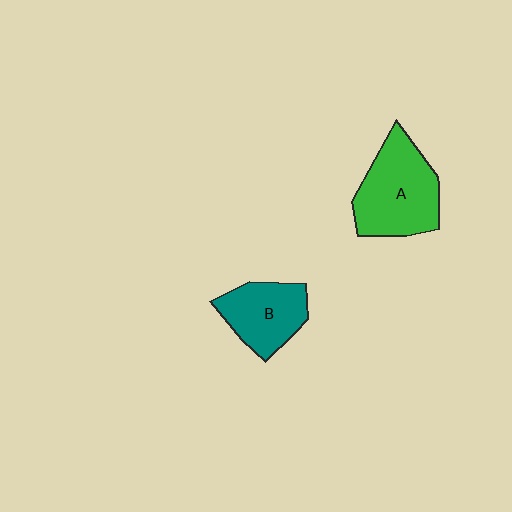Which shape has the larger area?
Shape A (green).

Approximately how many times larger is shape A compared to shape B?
Approximately 1.4 times.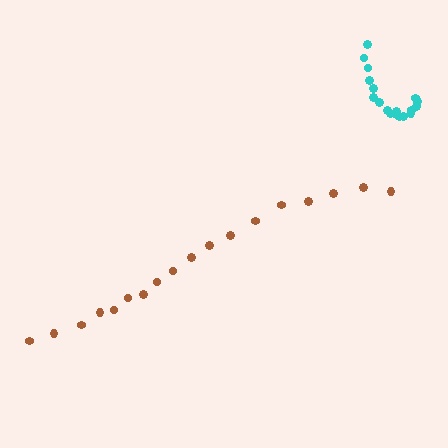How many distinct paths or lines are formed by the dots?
There are 2 distinct paths.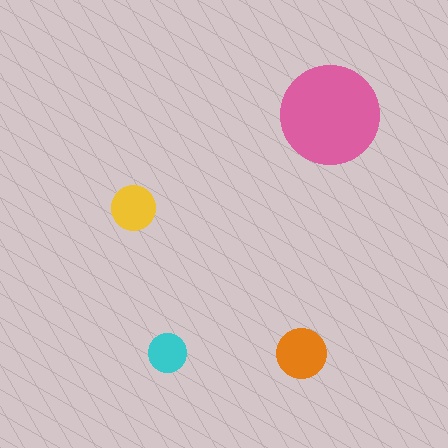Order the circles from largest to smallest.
the pink one, the orange one, the yellow one, the cyan one.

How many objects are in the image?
There are 4 objects in the image.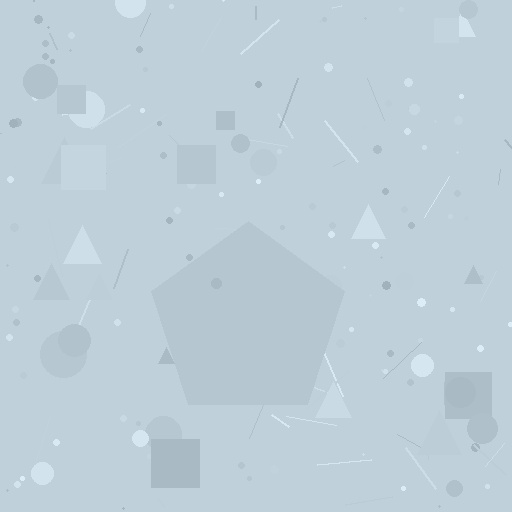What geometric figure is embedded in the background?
A pentagon is embedded in the background.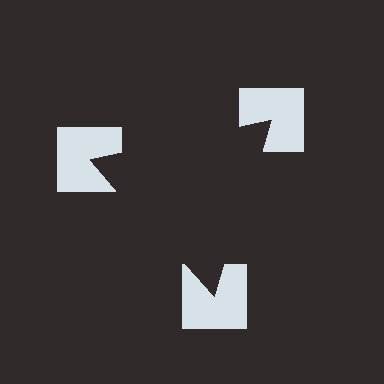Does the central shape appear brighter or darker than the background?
It typically appears slightly darker than the background, even though no actual brightness change is drawn.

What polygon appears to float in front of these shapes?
An illusory triangle — its edges are inferred from the aligned wedge cuts in the notched squares, not physically drawn.